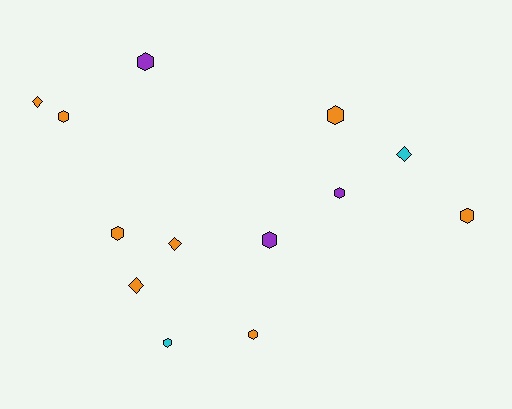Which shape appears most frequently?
Hexagon, with 9 objects.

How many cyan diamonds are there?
There is 1 cyan diamond.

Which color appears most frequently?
Orange, with 8 objects.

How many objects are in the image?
There are 13 objects.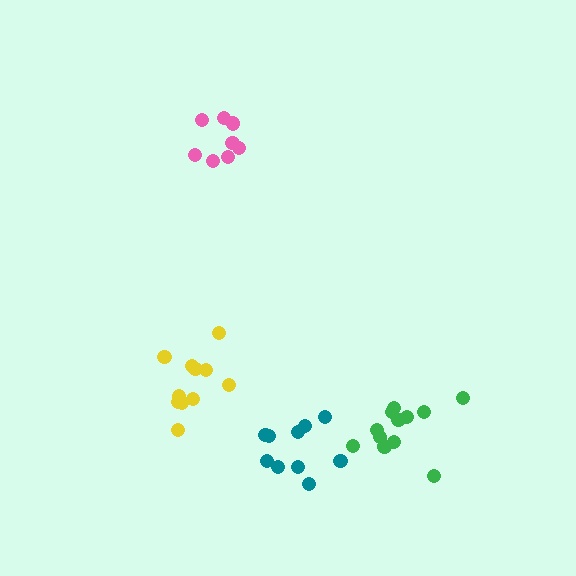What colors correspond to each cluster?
The clusters are colored: pink, green, yellow, teal.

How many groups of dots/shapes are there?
There are 4 groups.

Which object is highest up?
The pink cluster is topmost.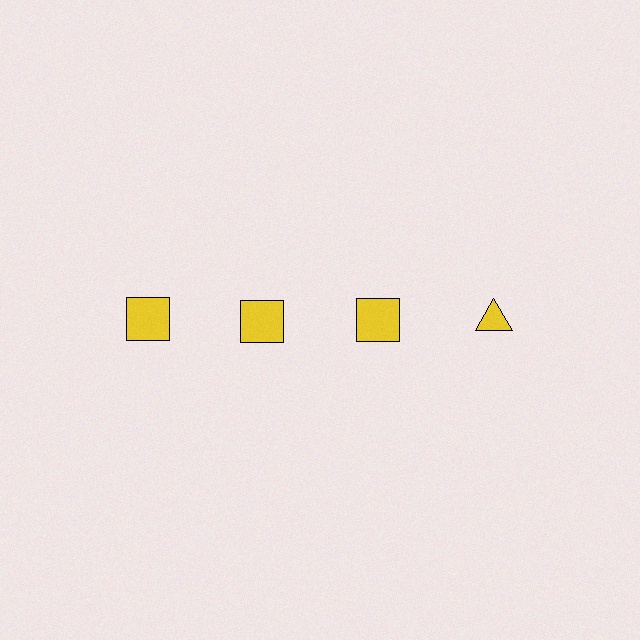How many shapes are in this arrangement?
There are 4 shapes arranged in a grid pattern.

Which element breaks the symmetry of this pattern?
The yellow triangle in the top row, second from right column breaks the symmetry. All other shapes are yellow squares.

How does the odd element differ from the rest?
It has a different shape: triangle instead of square.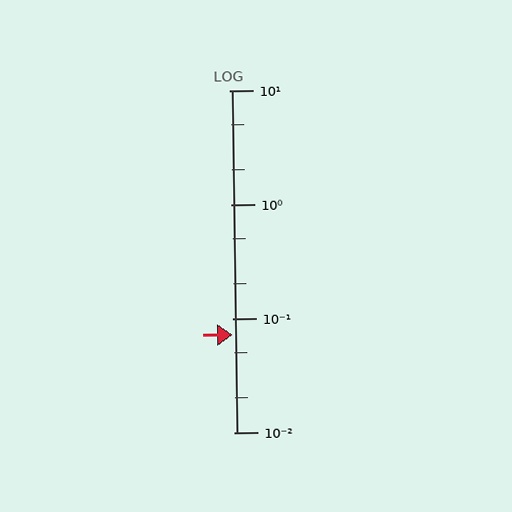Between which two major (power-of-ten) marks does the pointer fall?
The pointer is between 0.01 and 0.1.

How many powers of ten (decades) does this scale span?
The scale spans 3 decades, from 0.01 to 10.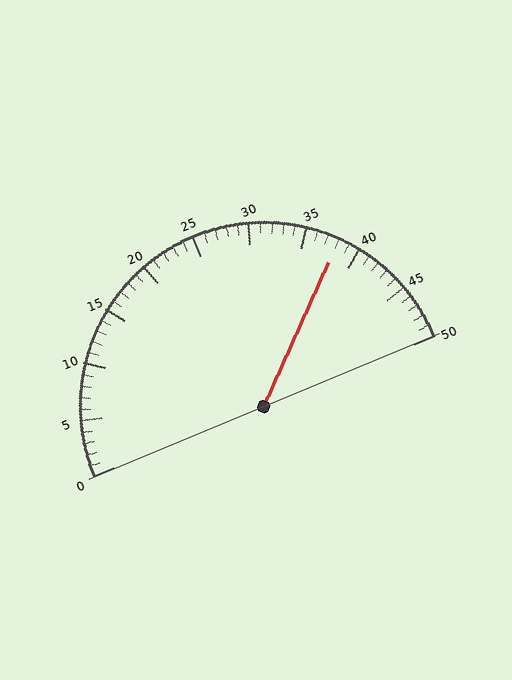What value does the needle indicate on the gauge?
The needle indicates approximately 38.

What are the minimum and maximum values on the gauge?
The gauge ranges from 0 to 50.